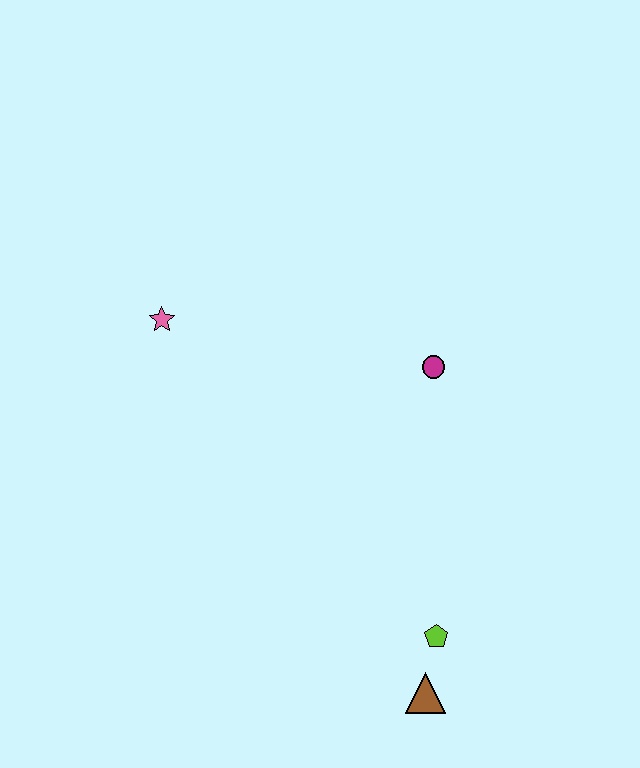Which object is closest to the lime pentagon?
The brown triangle is closest to the lime pentagon.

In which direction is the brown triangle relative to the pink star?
The brown triangle is below the pink star.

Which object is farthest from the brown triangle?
The pink star is farthest from the brown triangle.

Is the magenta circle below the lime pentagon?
No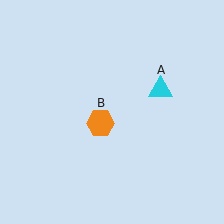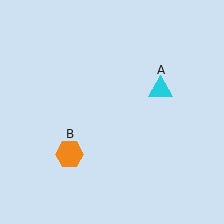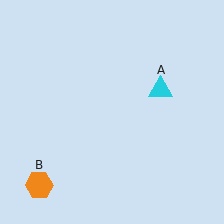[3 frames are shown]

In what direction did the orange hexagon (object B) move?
The orange hexagon (object B) moved down and to the left.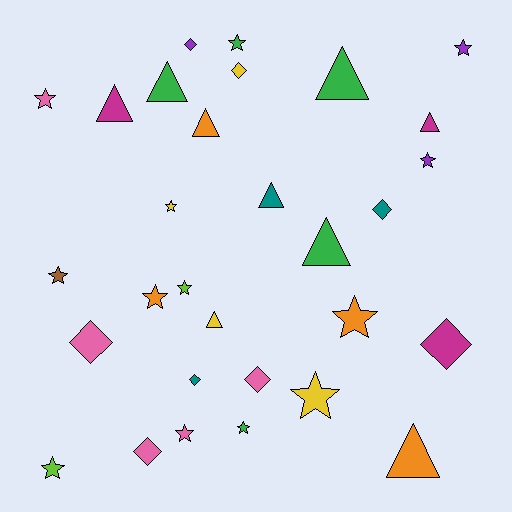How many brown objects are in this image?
There is 1 brown object.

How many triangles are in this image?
There are 9 triangles.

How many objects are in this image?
There are 30 objects.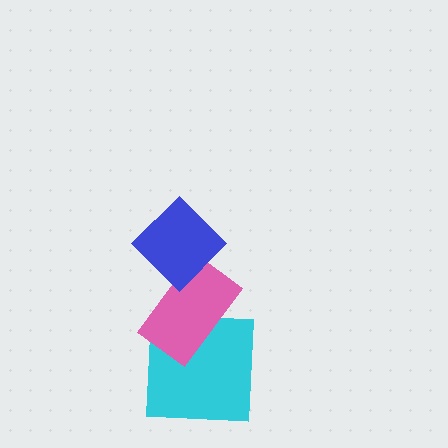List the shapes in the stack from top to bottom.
From top to bottom: the blue diamond, the pink rectangle, the cyan square.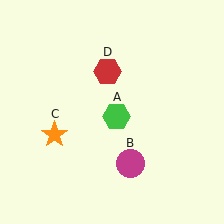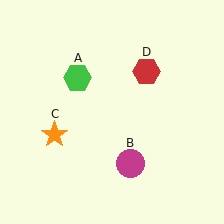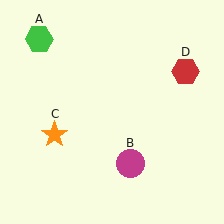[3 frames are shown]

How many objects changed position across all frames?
2 objects changed position: green hexagon (object A), red hexagon (object D).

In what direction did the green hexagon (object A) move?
The green hexagon (object A) moved up and to the left.